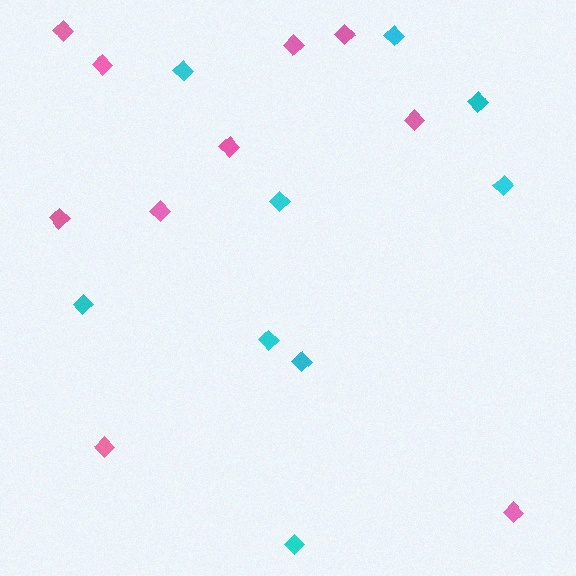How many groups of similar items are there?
There are 2 groups: one group of cyan diamonds (9) and one group of pink diamonds (10).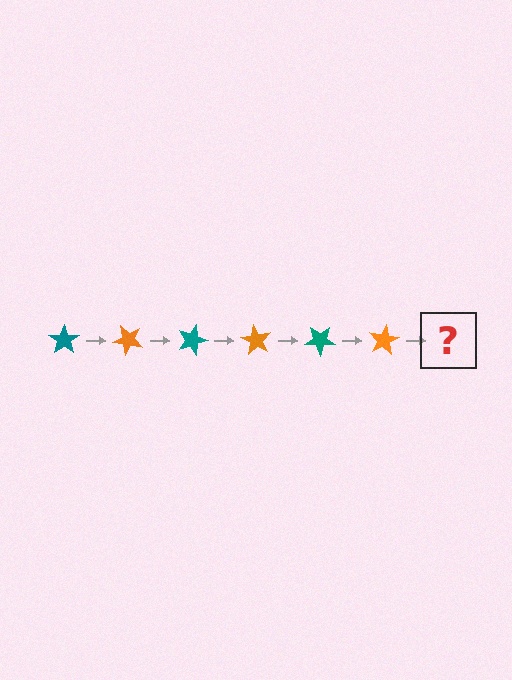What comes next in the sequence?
The next element should be a teal star, rotated 270 degrees from the start.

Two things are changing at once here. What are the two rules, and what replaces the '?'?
The two rules are that it rotates 45 degrees each step and the color cycles through teal and orange. The '?' should be a teal star, rotated 270 degrees from the start.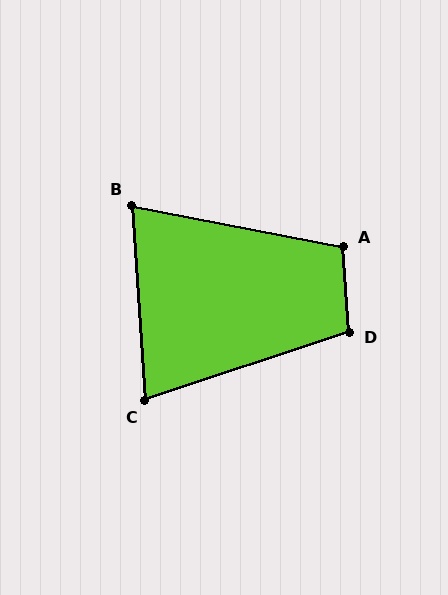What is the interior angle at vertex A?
Approximately 105 degrees (obtuse).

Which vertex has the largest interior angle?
D, at approximately 105 degrees.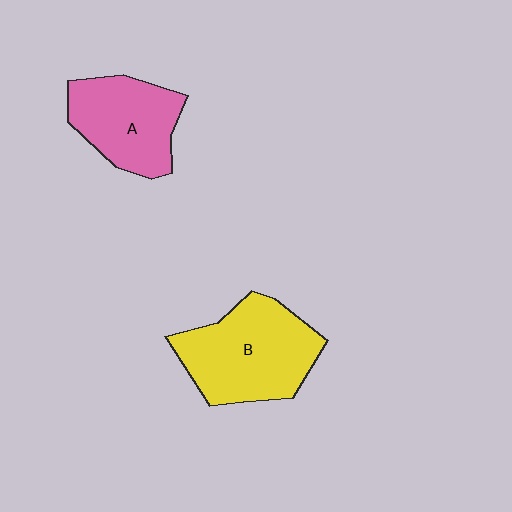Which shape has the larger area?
Shape B (yellow).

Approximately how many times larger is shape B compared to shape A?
Approximately 1.3 times.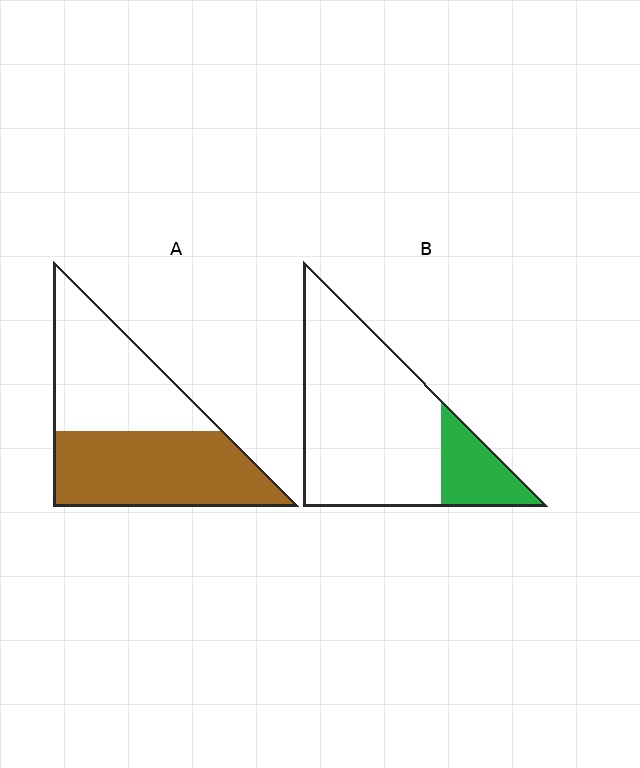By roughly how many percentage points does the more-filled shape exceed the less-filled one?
By roughly 35 percentage points (A over B).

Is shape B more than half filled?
No.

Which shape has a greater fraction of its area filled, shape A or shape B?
Shape A.